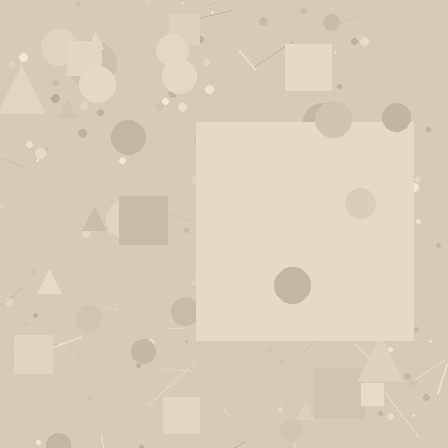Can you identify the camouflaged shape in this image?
The camouflaged shape is a square.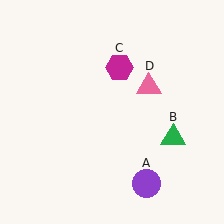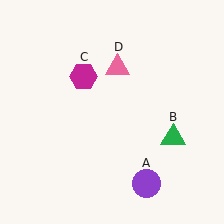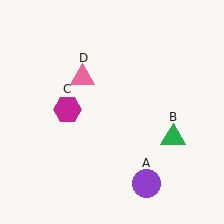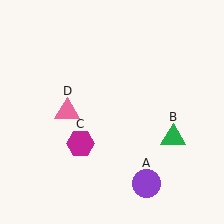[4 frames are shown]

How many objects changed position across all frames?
2 objects changed position: magenta hexagon (object C), pink triangle (object D).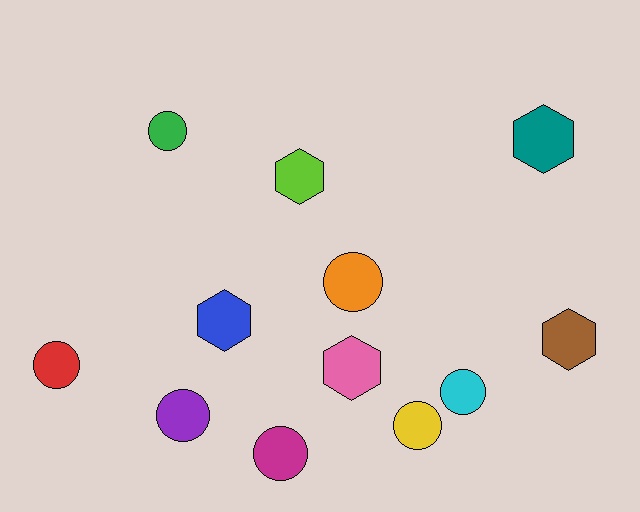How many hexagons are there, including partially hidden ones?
There are 5 hexagons.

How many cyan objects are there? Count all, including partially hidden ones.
There is 1 cyan object.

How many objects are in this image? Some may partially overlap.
There are 12 objects.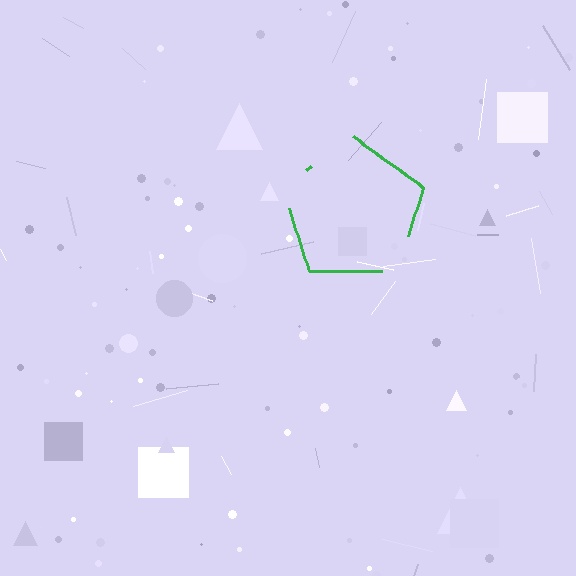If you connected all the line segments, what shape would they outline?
They would outline a pentagon.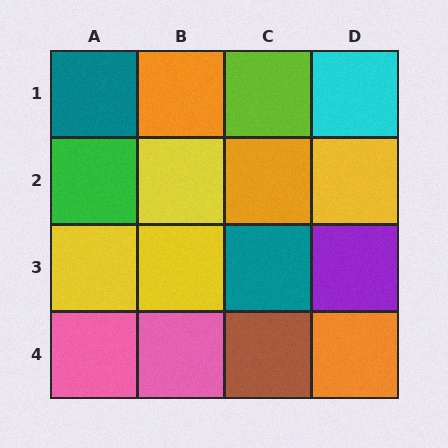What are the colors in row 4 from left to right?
Pink, pink, brown, orange.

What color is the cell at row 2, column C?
Orange.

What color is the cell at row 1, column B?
Orange.